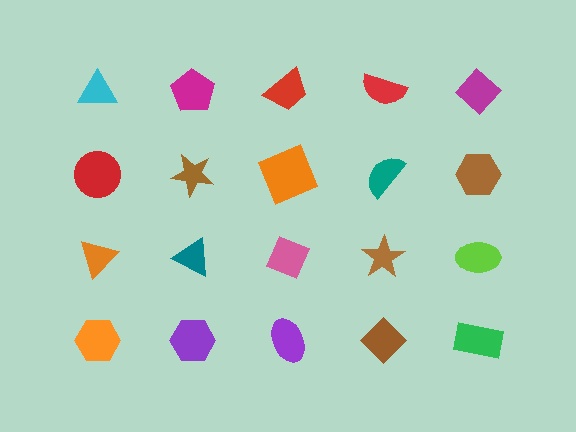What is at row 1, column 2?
A magenta pentagon.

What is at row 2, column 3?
An orange square.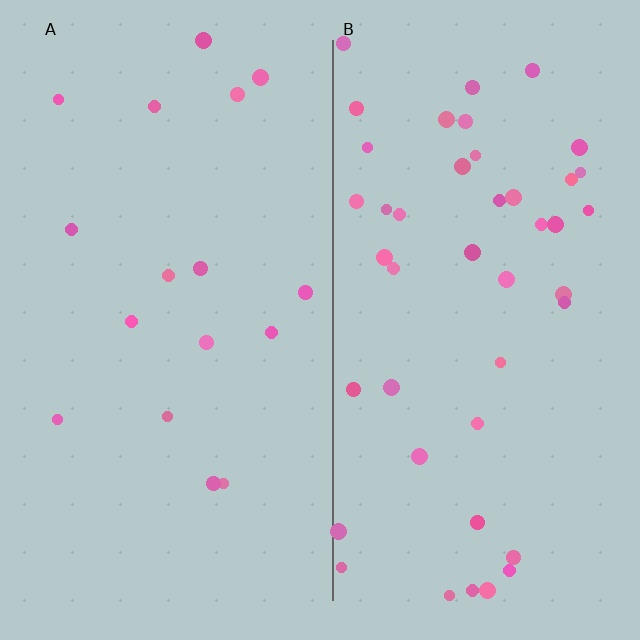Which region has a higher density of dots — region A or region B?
B (the right).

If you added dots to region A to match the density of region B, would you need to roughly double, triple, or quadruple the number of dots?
Approximately triple.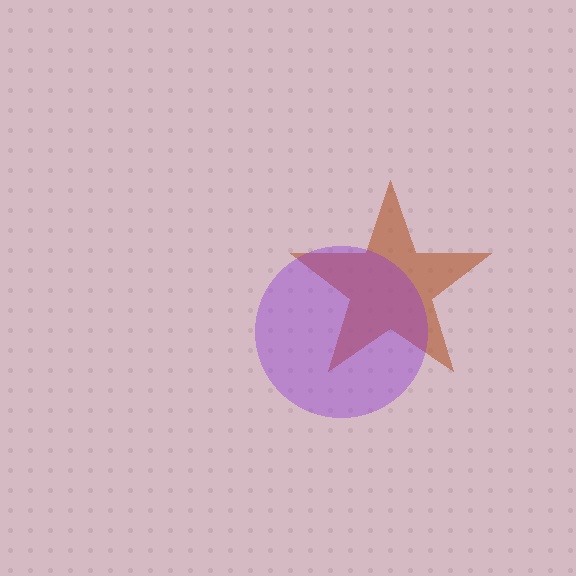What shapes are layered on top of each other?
The layered shapes are: a brown star, a purple circle.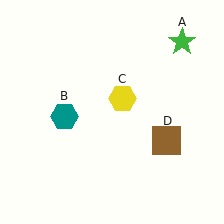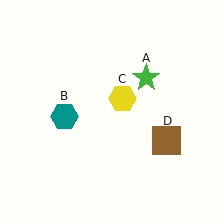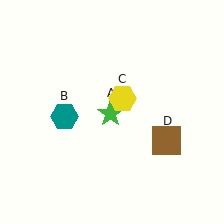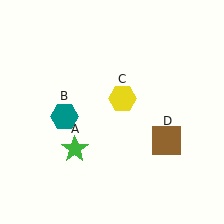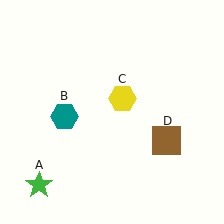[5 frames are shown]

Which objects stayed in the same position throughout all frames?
Teal hexagon (object B) and yellow hexagon (object C) and brown square (object D) remained stationary.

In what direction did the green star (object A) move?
The green star (object A) moved down and to the left.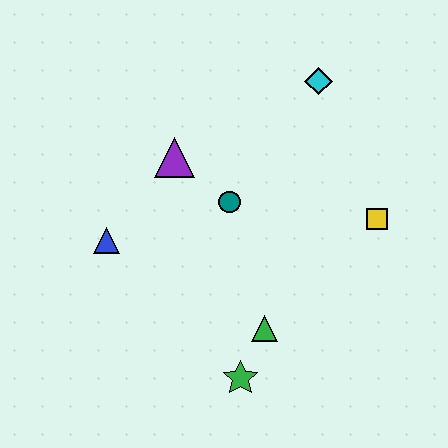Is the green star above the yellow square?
No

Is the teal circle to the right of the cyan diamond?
No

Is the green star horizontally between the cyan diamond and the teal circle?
Yes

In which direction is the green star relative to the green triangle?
The green star is below the green triangle.